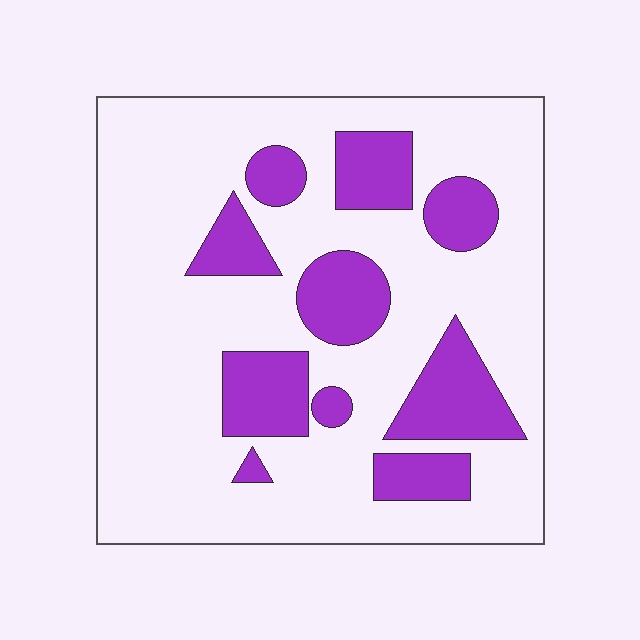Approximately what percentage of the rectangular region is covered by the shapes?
Approximately 25%.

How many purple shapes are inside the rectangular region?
10.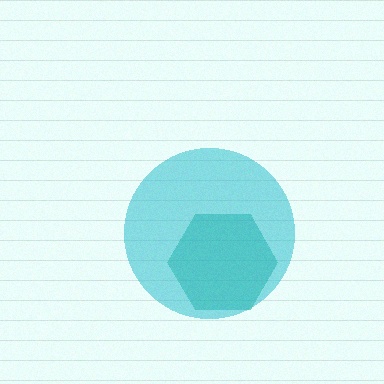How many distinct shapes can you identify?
There are 2 distinct shapes: a teal hexagon, a cyan circle.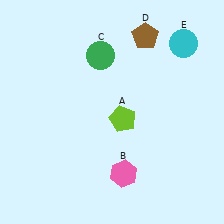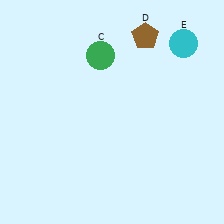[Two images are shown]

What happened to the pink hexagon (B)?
The pink hexagon (B) was removed in Image 2. It was in the bottom-right area of Image 1.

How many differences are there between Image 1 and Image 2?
There are 2 differences between the two images.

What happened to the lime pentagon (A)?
The lime pentagon (A) was removed in Image 2. It was in the bottom-right area of Image 1.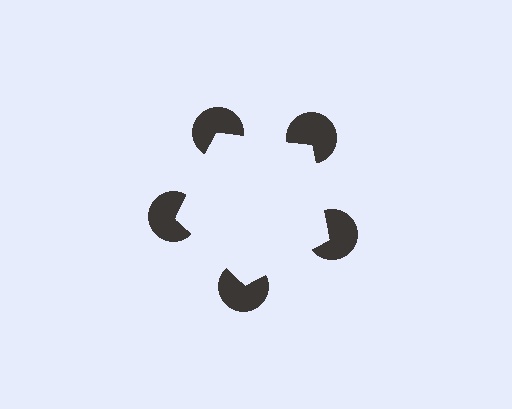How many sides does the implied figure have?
5 sides.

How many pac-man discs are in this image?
There are 5 — one at each vertex of the illusory pentagon.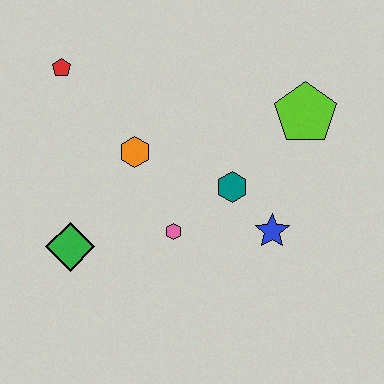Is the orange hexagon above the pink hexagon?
Yes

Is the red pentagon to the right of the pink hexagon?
No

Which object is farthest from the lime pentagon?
The green diamond is farthest from the lime pentagon.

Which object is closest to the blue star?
The teal hexagon is closest to the blue star.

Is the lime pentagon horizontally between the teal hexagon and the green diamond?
No